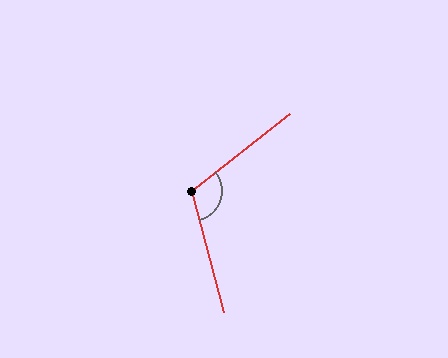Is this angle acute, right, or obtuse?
It is obtuse.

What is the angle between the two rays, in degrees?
Approximately 114 degrees.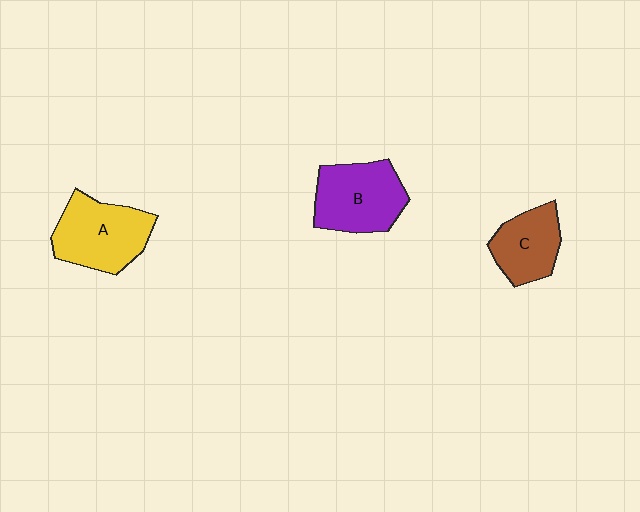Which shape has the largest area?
Shape A (yellow).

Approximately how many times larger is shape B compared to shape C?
Approximately 1.3 times.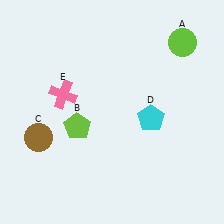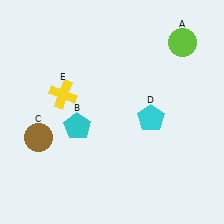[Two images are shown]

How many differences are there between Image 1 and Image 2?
There are 2 differences between the two images.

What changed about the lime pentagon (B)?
In Image 1, B is lime. In Image 2, it changed to cyan.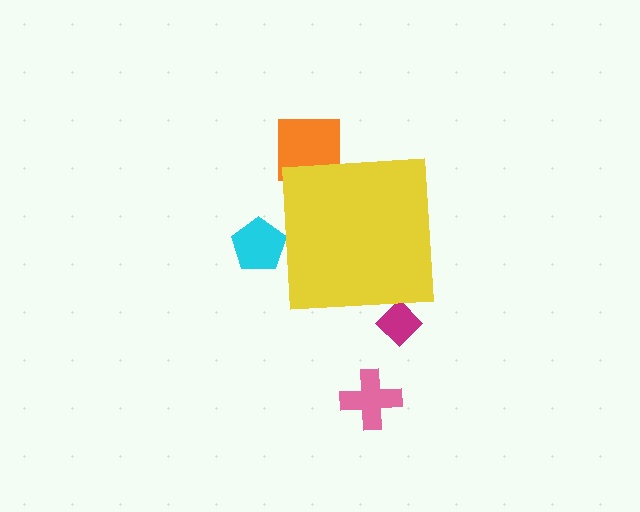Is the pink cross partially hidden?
No, the pink cross is fully visible.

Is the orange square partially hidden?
Yes, the orange square is partially hidden behind the yellow square.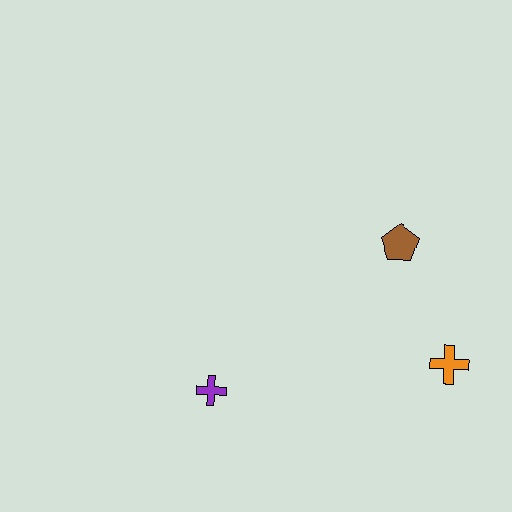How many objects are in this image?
There are 3 objects.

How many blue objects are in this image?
There are no blue objects.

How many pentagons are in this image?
There is 1 pentagon.